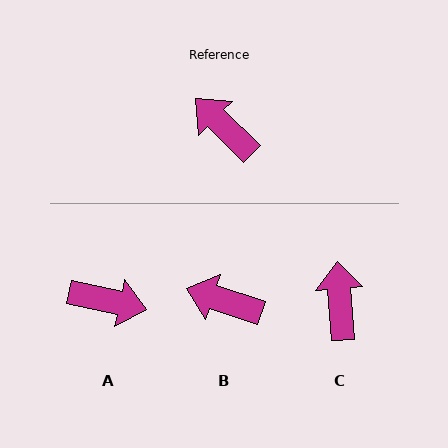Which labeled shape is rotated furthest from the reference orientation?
A, about 148 degrees away.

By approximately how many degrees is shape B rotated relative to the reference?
Approximately 27 degrees counter-clockwise.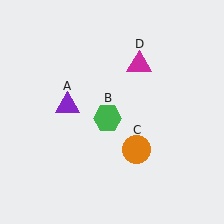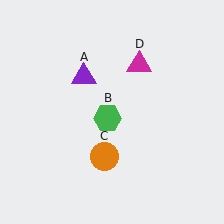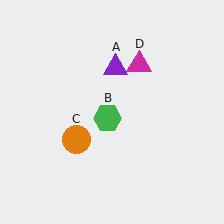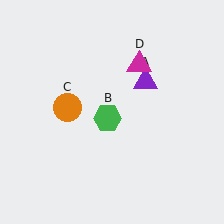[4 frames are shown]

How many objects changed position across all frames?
2 objects changed position: purple triangle (object A), orange circle (object C).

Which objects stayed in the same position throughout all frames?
Green hexagon (object B) and magenta triangle (object D) remained stationary.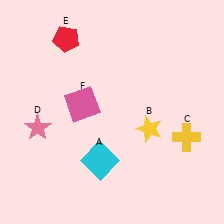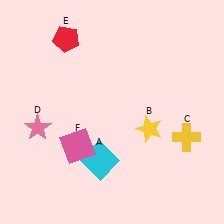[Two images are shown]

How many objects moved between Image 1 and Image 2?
1 object moved between the two images.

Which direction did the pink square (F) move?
The pink square (F) moved down.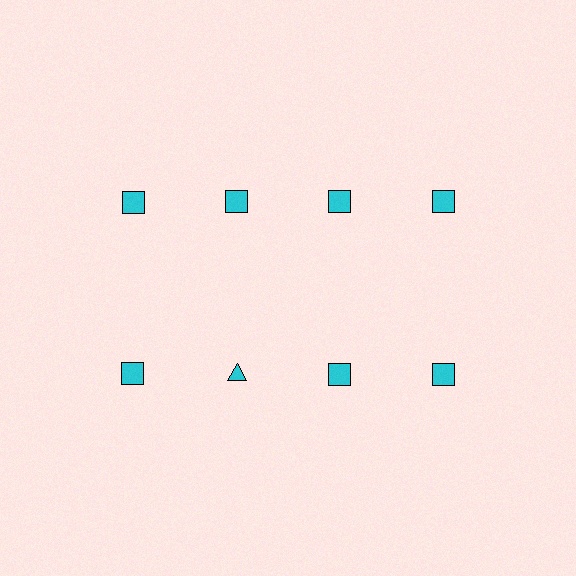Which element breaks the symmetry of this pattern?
The cyan triangle in the second row, second from left column breaks the symmetry. All other shapes are cyan squares.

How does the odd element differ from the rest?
It has a different shape: triangle instead of square.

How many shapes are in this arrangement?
There are 8 shapes arranged in a grid pattern.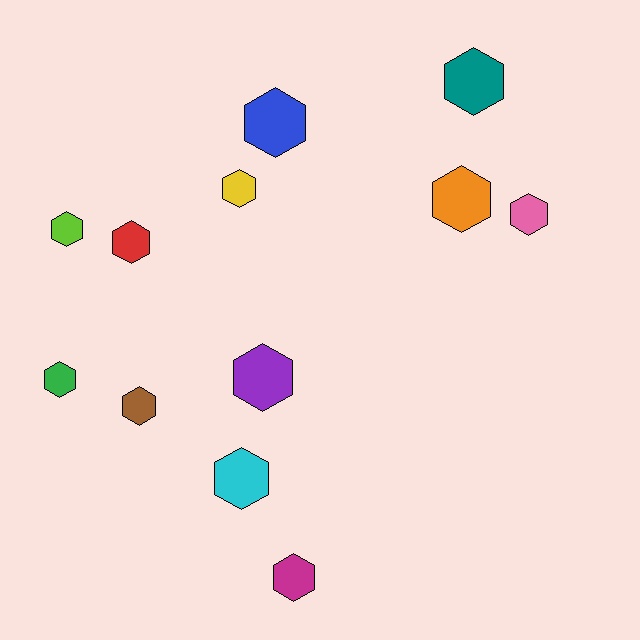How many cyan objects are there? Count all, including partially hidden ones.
There is 1 cyan object.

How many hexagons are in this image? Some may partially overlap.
There are 12 hexagons.